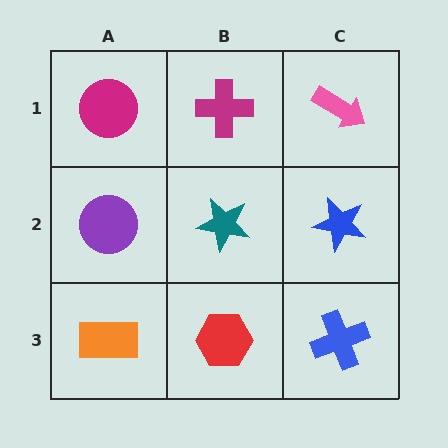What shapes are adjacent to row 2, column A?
A magenta circle (row 1, column A), an orange rectangle (row 3, column A), a teal star (row 2, column B).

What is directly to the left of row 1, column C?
A magenta cross.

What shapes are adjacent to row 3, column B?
A teal star (row 2, column B), an orange rectangle (row 3, column A), a blue cross (row 3, column C).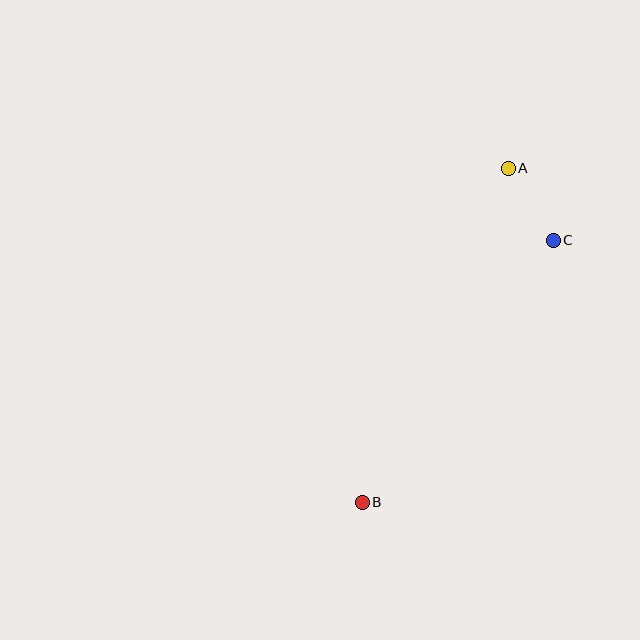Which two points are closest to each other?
Points A and C are closest to each other.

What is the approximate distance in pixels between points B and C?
The distance between B and C is approximately 324 pixels.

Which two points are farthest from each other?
Points A and B are farthest from each other.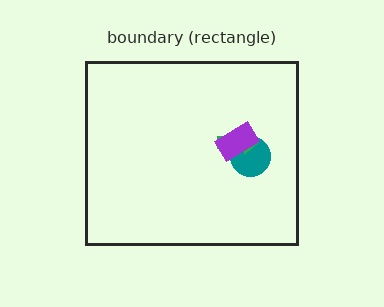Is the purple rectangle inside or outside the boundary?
Inside.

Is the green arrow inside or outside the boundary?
Inside.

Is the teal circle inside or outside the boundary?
Inside.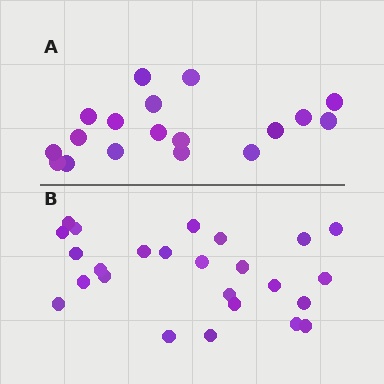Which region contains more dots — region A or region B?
Region B (the bottom region) has more dots.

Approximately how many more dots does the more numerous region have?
Region B has roughly 8 or so more dots than region A.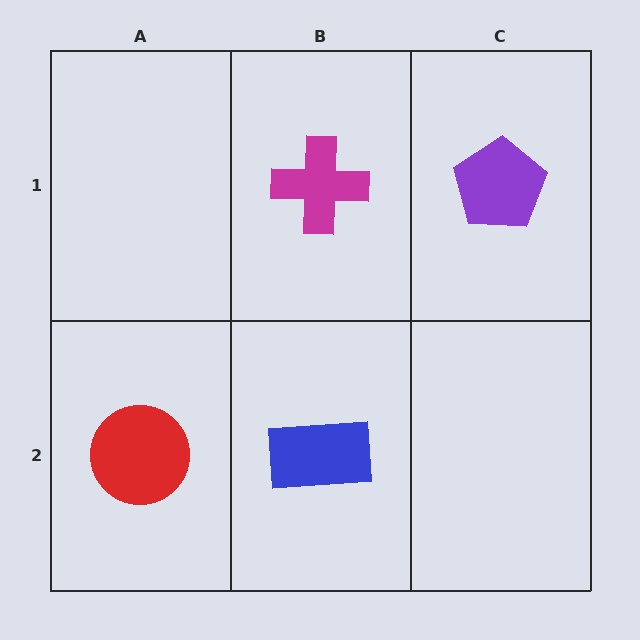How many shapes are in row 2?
2 shapes.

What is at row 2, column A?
A red circle.